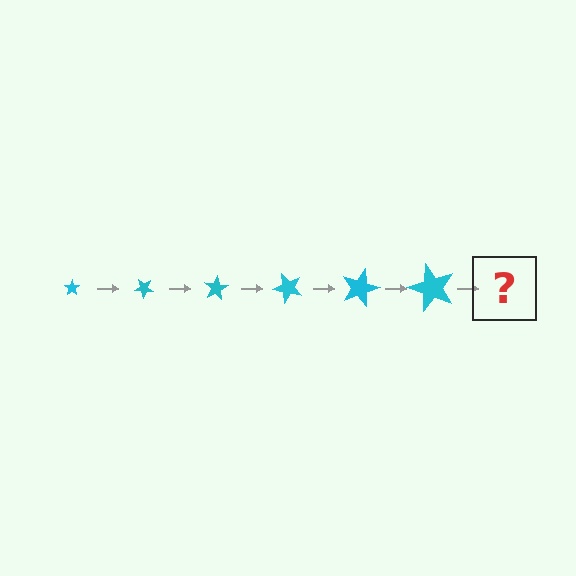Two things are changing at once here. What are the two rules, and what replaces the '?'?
The two rules are that the star grows larger each step and it rotates 40 degrees each step. The '?' should be a star, larger than the previous one and rotated 240 degrees from the start.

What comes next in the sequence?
The next element should be a star, larger than the previous one and rotated 240 degrees from the start.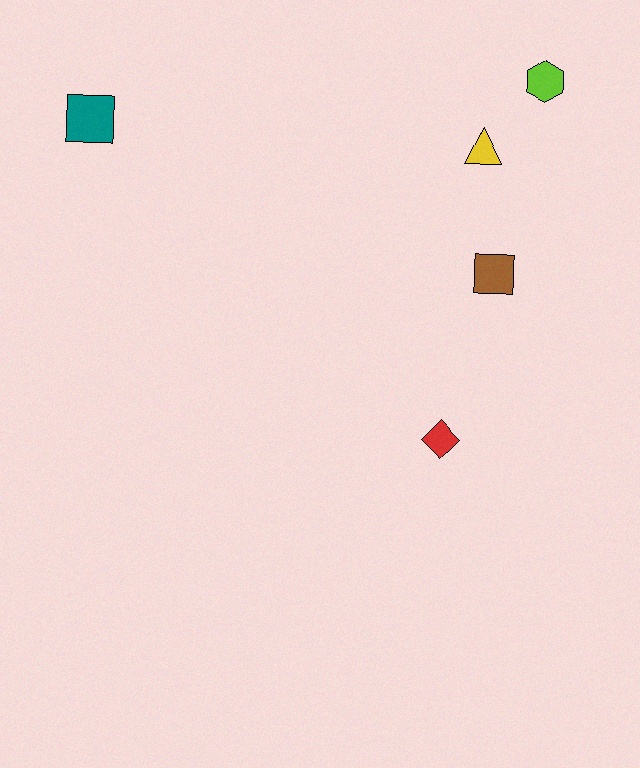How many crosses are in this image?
There are no crosses.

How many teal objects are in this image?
There is 1 teal object.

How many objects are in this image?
There are 5 objects.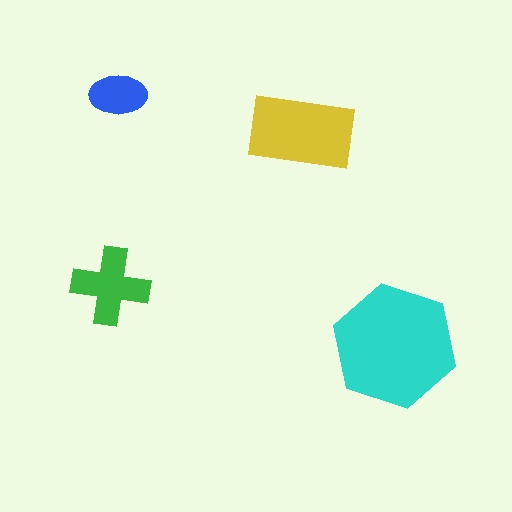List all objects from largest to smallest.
The cyan hexagon, the yellow rectangle, the green cross, the blue ellipse.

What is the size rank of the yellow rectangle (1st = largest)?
2nd.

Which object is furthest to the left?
The green cross is leftmost.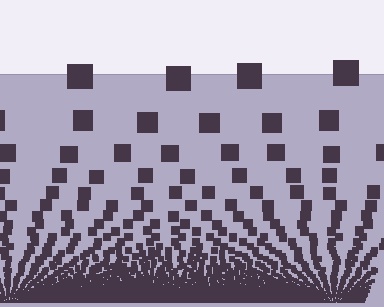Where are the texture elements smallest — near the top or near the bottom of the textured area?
Near the bottom.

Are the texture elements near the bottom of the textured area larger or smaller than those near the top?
Smaller. The gradient is inverted — elements near the bottom are smaller and denser.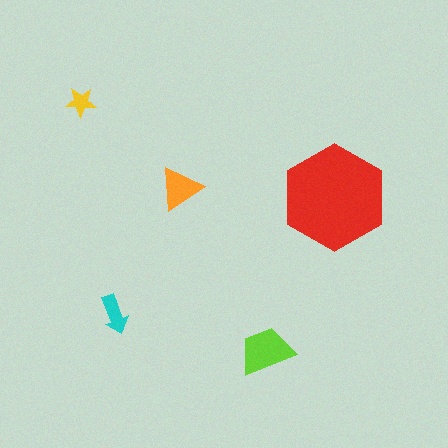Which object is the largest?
The red hexagon.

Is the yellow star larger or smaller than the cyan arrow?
Smaller.